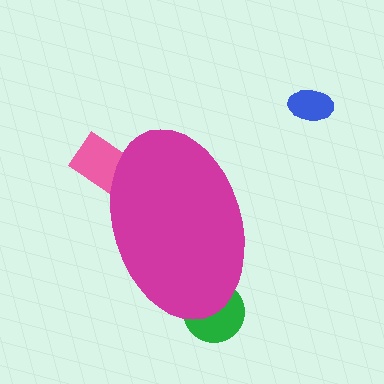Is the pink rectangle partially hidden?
Yes, the pink rectangle is partially hidden behind the magenta ellipse.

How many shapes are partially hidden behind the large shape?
2 shapes are partially hidden.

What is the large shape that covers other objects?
A magenta ellipse.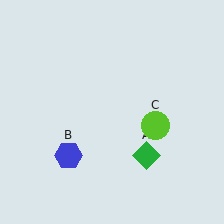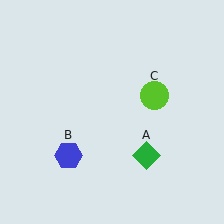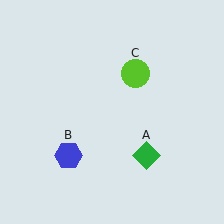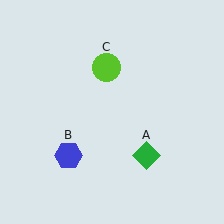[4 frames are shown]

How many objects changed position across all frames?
1 object changed position: lime circle (object C).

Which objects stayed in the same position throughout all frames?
Green diamond (object A) and blue hexagon (object B) remained stationary.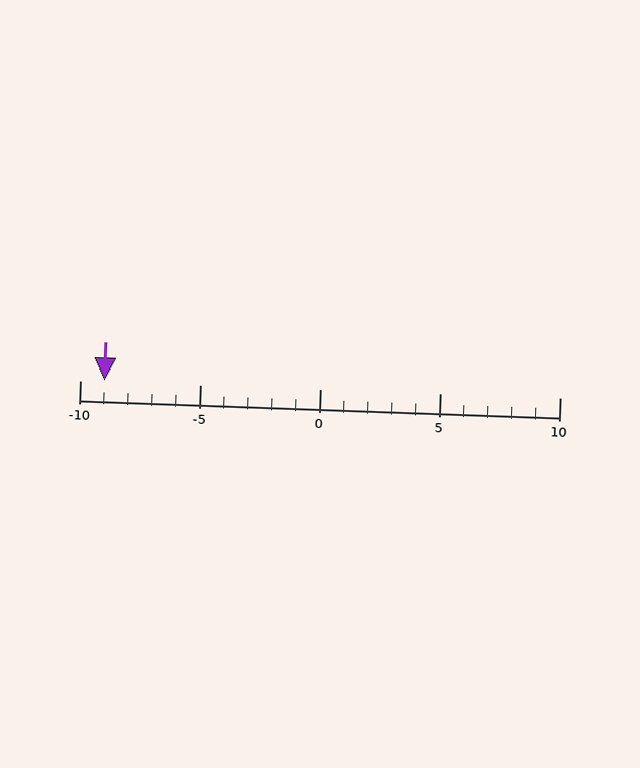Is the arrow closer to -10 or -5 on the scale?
The arrow is closer to -10.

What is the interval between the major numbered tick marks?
The major tick marks are spaced 5 units apart.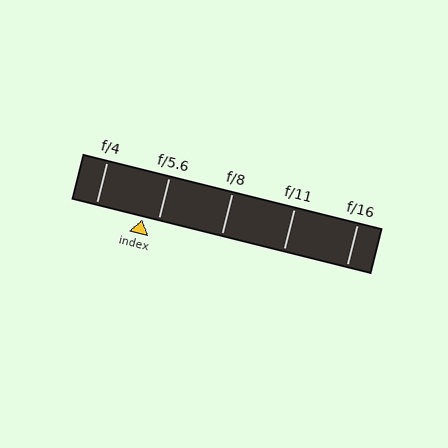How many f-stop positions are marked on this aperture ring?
There are 5 f-stop positions marked.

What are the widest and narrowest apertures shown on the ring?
The widest aperture shown is f/4 and the narrowest is f/16.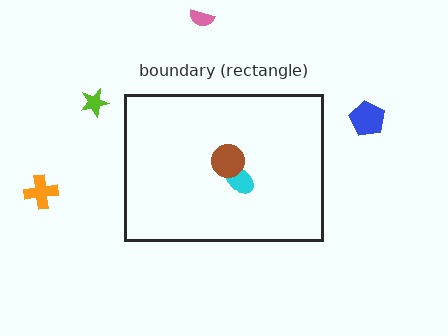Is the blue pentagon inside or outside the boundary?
Outside.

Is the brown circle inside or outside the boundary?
Inside.